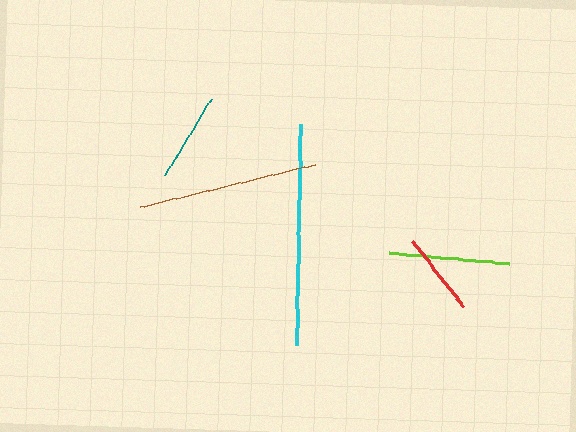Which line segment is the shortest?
The red line is the shortest at approximately 84 pixels.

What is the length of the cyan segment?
The cyan segment is approximately 221 pixels long.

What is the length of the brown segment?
The brown segment is approximately 179 pixels long.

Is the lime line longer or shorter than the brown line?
The brown line is longer than the lime line.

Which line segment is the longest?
The cyan line is the longest at approximately 221 pixels.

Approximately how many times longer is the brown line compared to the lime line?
The brown line is approximately 1.5 times the length of the lime line.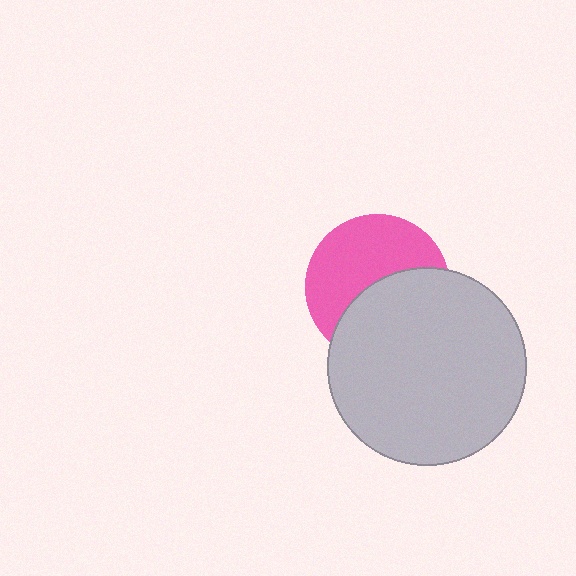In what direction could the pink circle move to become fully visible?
The pink circle could move up. That would shift it out from behind the light gray circle entirely.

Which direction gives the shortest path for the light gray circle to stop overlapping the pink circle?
Moving down gives the shortest separation.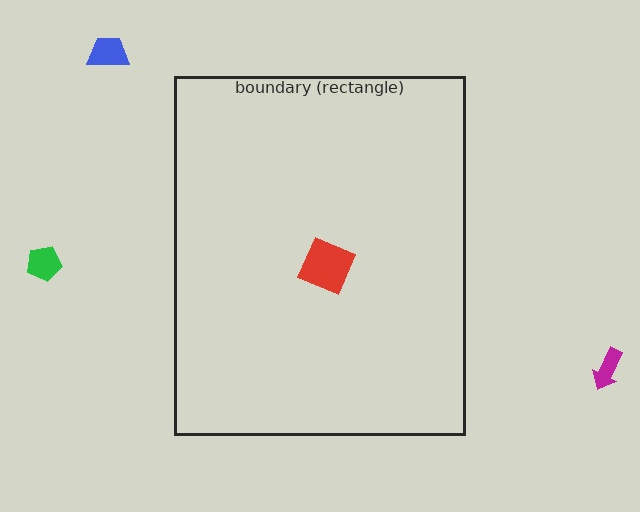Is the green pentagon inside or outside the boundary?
Outside.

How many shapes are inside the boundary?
1 inside, 3 outside.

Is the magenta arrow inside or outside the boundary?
Outside.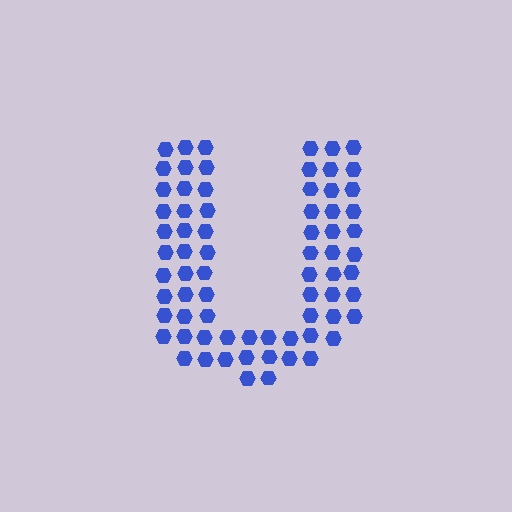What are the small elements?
The small elements are hexagons.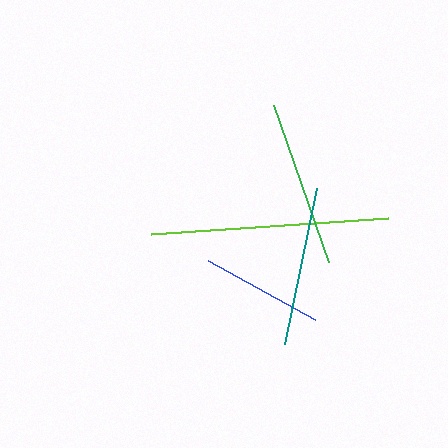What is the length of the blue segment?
The blue segment is approximately 121 pixels long.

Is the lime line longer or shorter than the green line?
The lime line is longer than the green line.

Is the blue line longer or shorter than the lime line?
The lime line is longer than the blue line.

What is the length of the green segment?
The green segment is approximately 166 pixels long.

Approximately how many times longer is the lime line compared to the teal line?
The lime line is approximately 1.5 times the length of the teal line.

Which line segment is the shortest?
The blue line is the shortest at approximately 121 pixels.